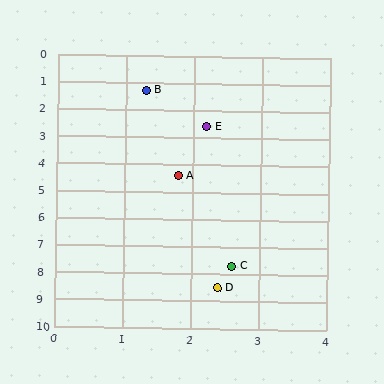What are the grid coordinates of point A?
Point A is at approximately (1.8, 4.4).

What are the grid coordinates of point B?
Point B is at approximately (1.3, 1.3).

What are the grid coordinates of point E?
Point E is at approximately (2.2, 2.6).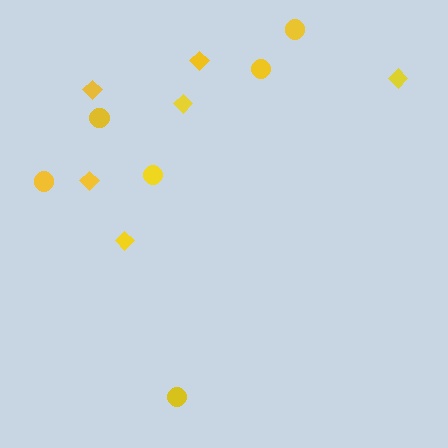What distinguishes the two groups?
There are 2 groups: one group of diamonds (6) and one group of circles (6).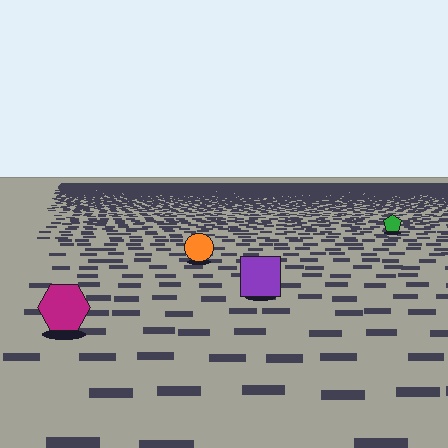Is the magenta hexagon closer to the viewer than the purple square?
Yes. The magenta hexagon is closer — you can tell from the texture gradient: the ground texture is coarser near it.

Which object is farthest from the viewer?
The green pentagon is farthest from the viewer. It appears smaller and the ground texture around it is denser.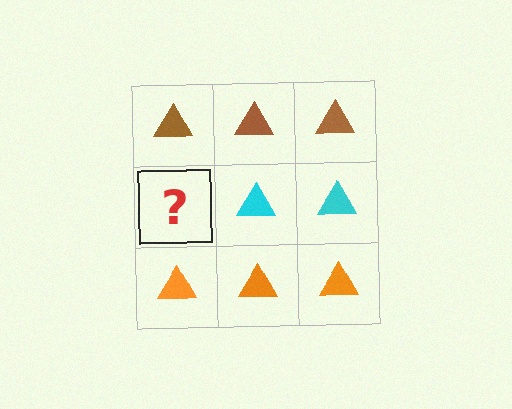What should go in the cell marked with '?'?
The missing cell should contain a cyan triangle.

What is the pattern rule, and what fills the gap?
The rule is that each row has a consistent color. The gap should be filled with a cyan triangle.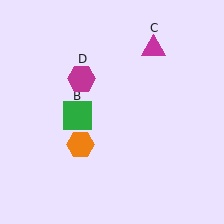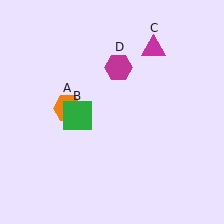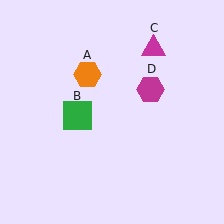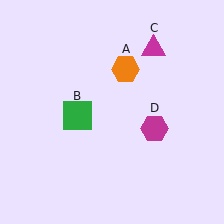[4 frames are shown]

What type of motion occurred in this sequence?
The orange hexagon (object A), magenta hexagon (object D) rotated clockwise around the center of the scene.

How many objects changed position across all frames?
2 objects changed position: orange hexagon (object A), magenta hexagon (object D).